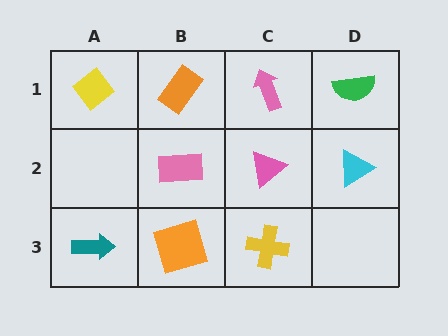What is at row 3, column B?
An orange square.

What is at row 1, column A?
A yellow diamond.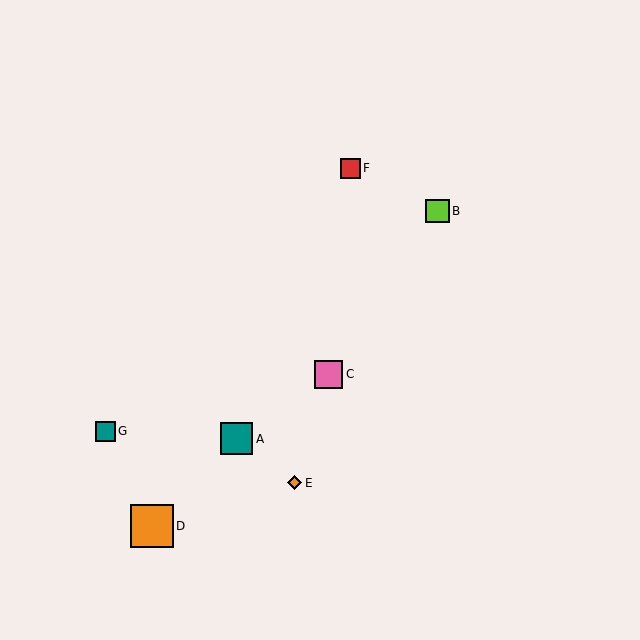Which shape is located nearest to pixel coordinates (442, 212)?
The lime square (labeled B) at (438, 211) is nearest to that location.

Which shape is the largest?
The orange square (labeled D) is the largest.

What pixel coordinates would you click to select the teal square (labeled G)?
Click at (105, 431) to select the teal square G.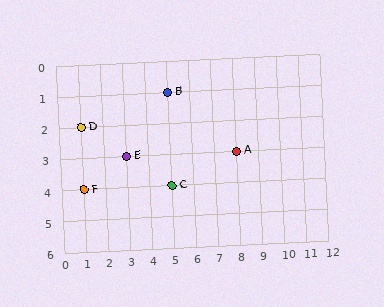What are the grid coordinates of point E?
Point E is at grid coordinates (3, 3).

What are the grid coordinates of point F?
Point F is at grid coordinates (1, 4).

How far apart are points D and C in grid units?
Points D and C are 4 columns and 2 rows apart (about 4.5 grid units diagonally).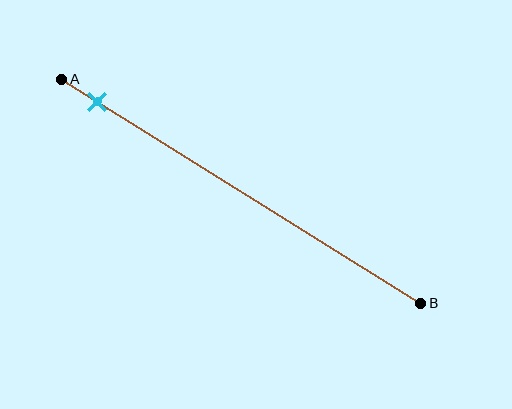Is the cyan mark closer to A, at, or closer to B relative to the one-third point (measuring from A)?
The cyan mark is closer to point A than the one-third point of segment AB.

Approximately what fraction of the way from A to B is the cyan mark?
The cyan mark is approximately 10% of the way from A to B.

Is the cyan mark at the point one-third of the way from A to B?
No, the mark is at about 10% from A, not at the 33% one-third point.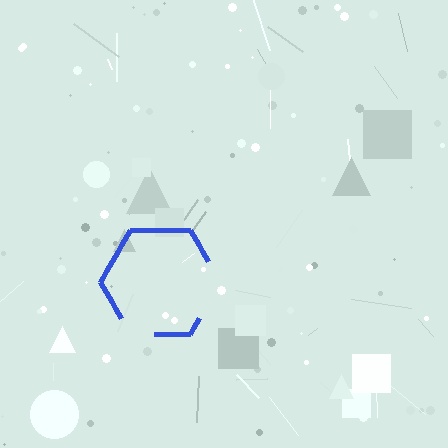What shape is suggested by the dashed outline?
The dashed outline suggests a hexagon.